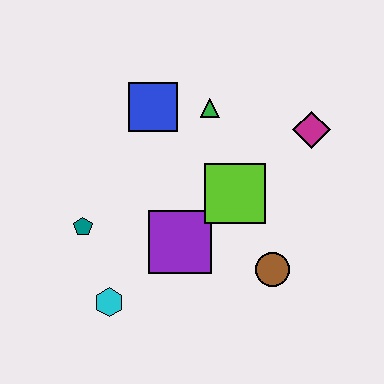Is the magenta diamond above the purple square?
Yes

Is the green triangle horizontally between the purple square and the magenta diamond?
Yes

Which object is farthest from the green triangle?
The cyan hexagon is farthest from the green triangle.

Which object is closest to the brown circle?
The lime square is closest to the brown circle.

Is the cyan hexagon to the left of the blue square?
Yes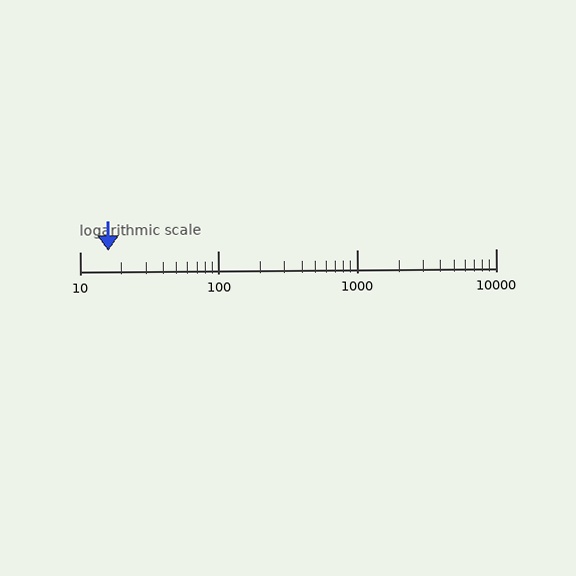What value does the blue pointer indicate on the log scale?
The pointer indicates approximately 16.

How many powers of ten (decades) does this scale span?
The scale spans 3 decades, from 10 to 10000.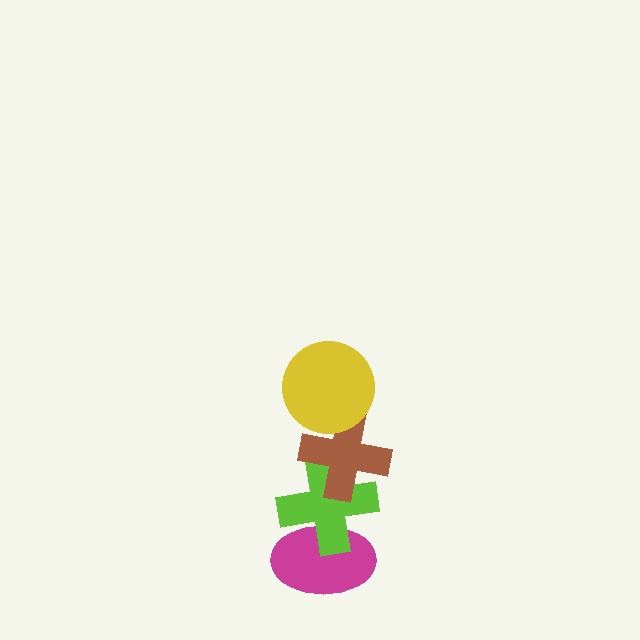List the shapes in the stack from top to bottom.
From top to bottom: the yellow circle, the brown cross, the lime cross, the magenta ellipse.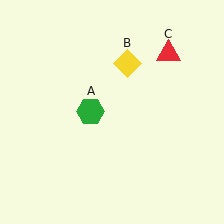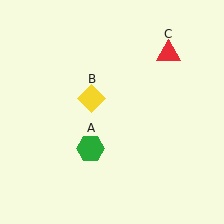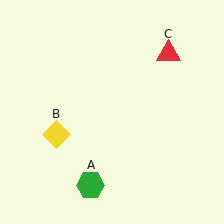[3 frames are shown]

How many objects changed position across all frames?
2 objects changed position: green hexagon (object A), yellow diamond (object B).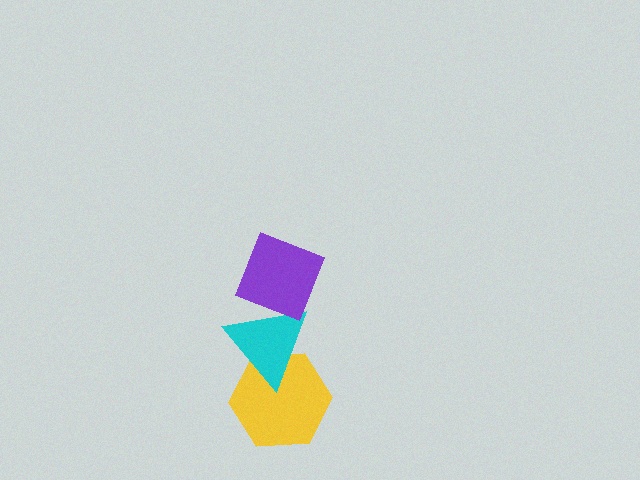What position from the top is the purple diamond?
The purple diamond is 1st from the top.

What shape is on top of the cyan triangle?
The purple diamond is on top of the cyan triangle.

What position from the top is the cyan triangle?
The cyan triangle is 2nd from the top.